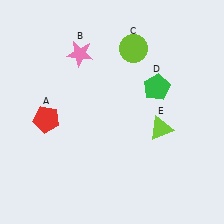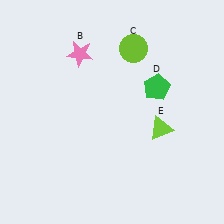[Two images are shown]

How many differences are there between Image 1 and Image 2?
There is 1 difference between the two images.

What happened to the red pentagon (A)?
The red pentagon (A) was removed in Image 2. It was in the bottom-left area of Image 1.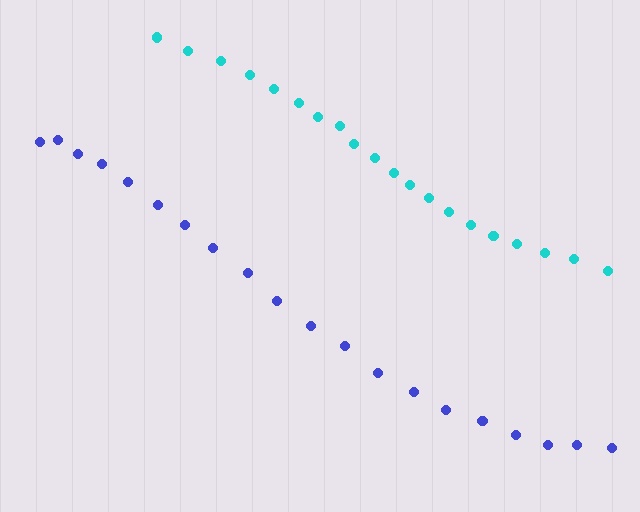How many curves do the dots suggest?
There are 2 distinct paths.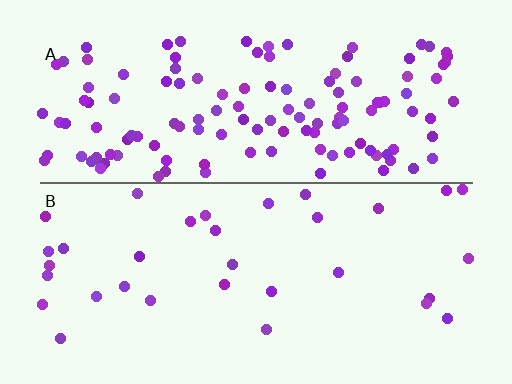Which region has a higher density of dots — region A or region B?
A (the top).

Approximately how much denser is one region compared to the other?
Approximately 4.1× — region A over region B.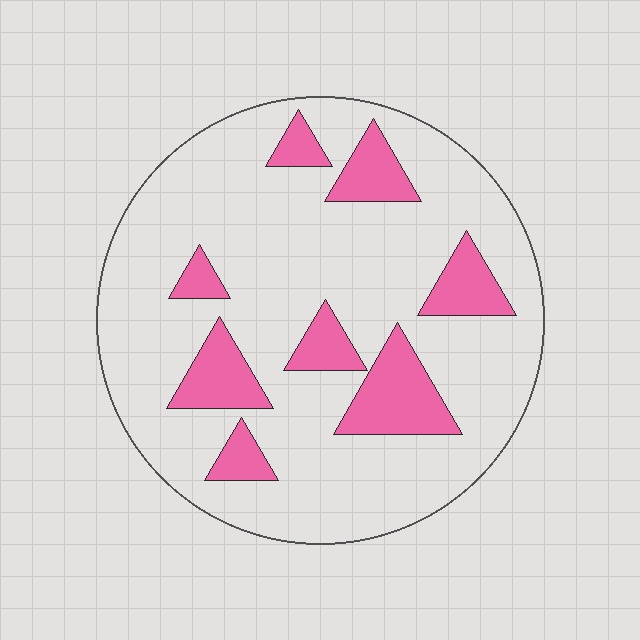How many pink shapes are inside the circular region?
8.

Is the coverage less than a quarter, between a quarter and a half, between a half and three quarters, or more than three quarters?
Less than a quarter.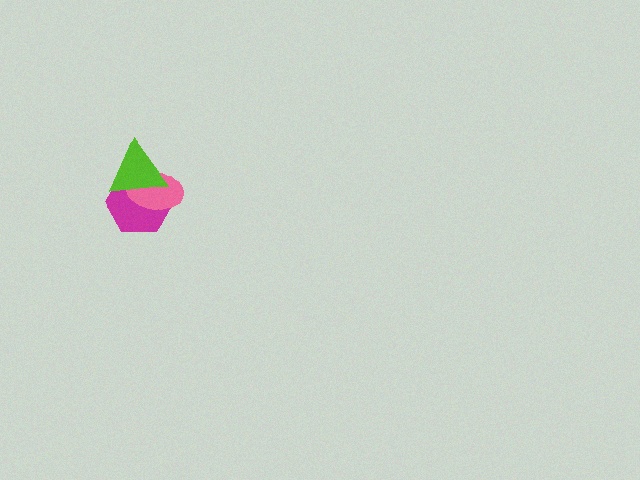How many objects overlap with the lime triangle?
2 objects overlap with the lime triangle.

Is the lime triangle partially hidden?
No, no other shape covers it.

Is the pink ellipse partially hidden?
Yes, it is partially covered by another shape.